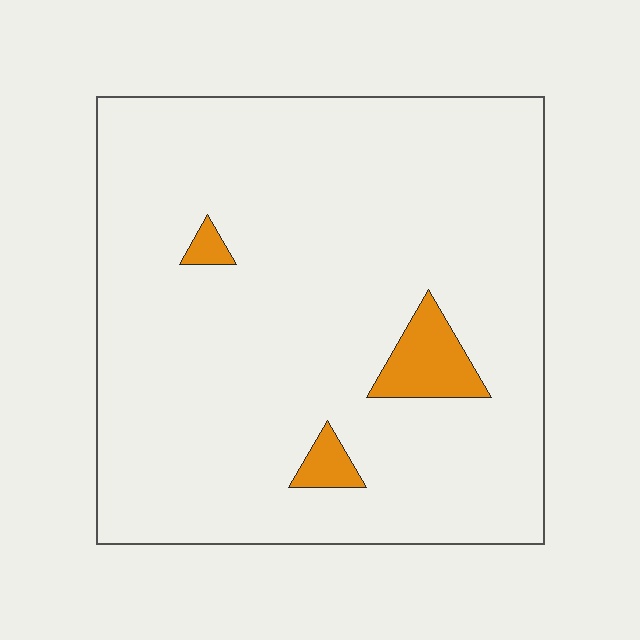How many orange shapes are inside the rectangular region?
3.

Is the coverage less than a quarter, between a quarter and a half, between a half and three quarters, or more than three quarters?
Less than a quarter.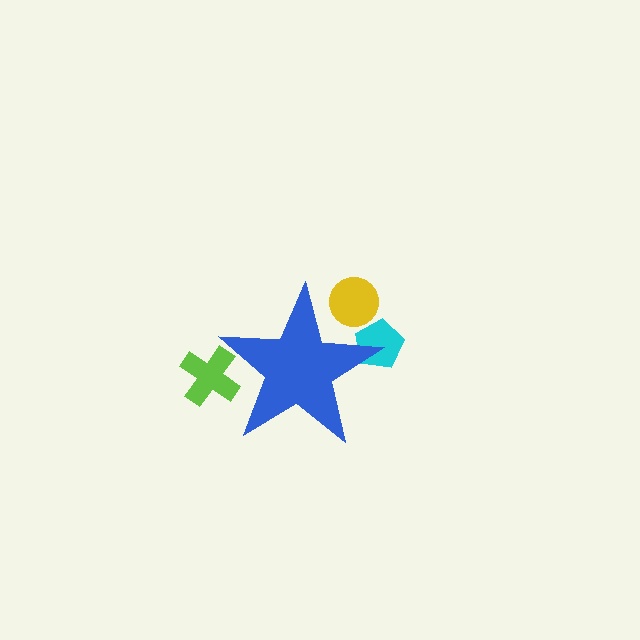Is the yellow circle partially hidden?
Yes, the yellow circle is partially hidden behind the blue star.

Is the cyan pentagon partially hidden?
Yes, the cyan pentagon is partially hidden behind the blue star.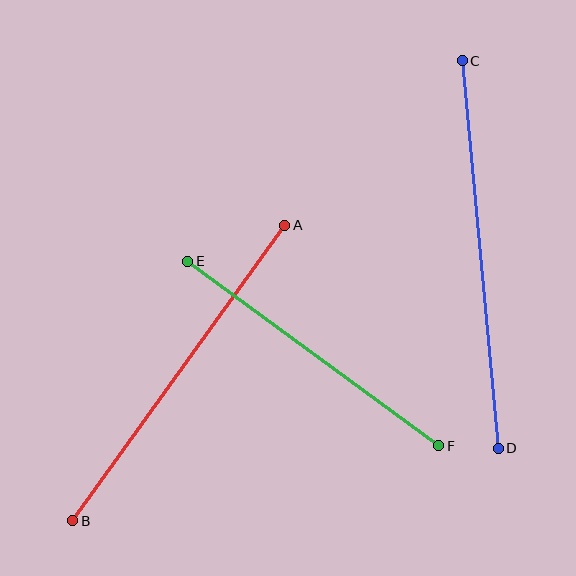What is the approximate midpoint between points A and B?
The midpoint is at approximately (179, 373) pixels.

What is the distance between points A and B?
The distance is approximately 364 pixels.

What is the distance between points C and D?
The distance is approximately 389 pixels.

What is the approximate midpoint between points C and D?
The midpoint is at approximately (480, 254) pixels.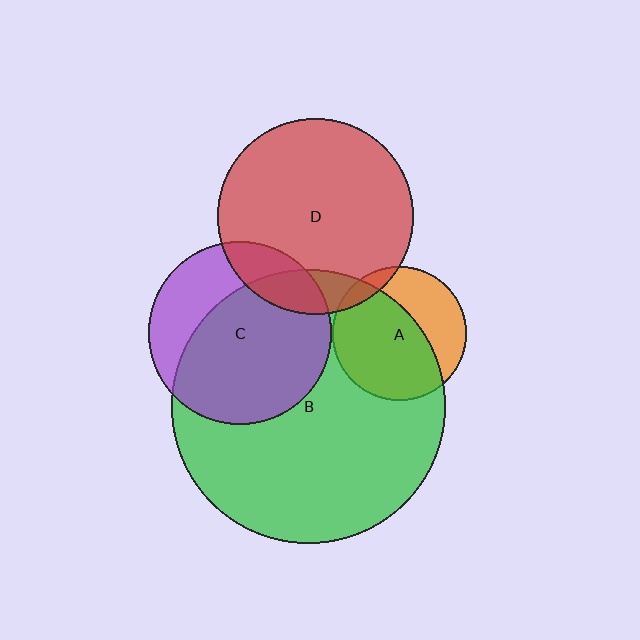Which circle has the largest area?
Circle B (green).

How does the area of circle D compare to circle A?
Approximately 2.1 times.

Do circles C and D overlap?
Yes.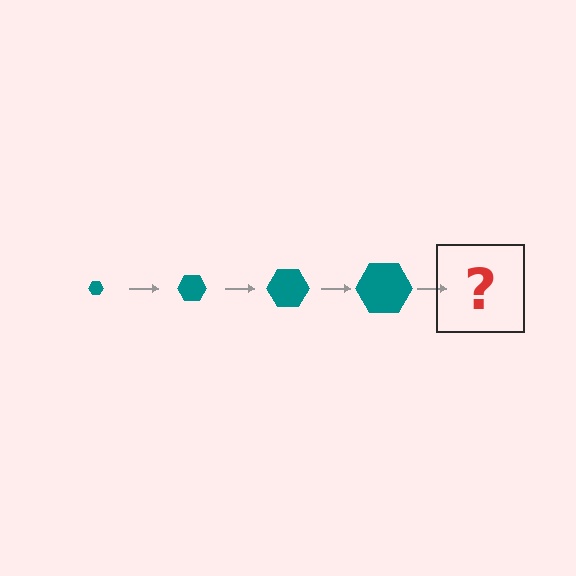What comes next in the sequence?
The next element should be a teal hexagon, larger than the previous one.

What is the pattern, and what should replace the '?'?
The pattern is that the hexagon gets progressively larger each step. The '?' should be a teal hexagon, larger than the previous one.